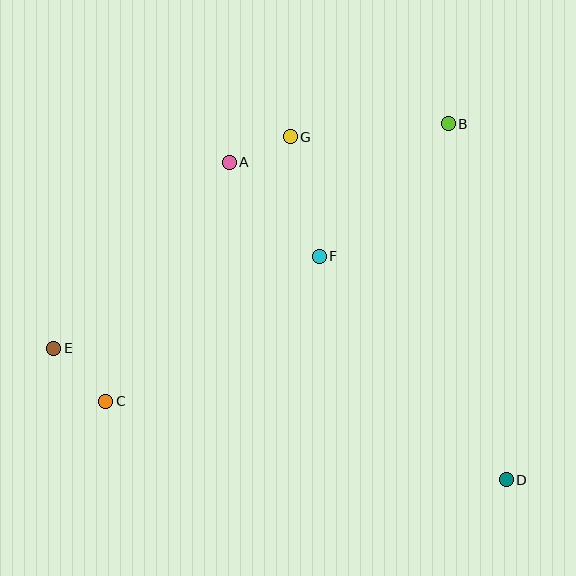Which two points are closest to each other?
Points A and G are closest to each other.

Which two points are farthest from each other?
Points D and E are farthest from each other.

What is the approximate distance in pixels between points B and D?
The distance between B and D is approximately 361 pixels.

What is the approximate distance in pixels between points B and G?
The distance between B and G is approximately 158 pixels.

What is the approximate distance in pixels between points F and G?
The distance between F and G is approximately 123 pixels.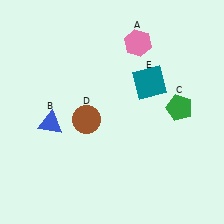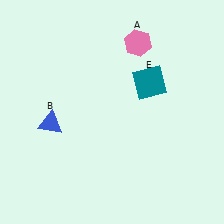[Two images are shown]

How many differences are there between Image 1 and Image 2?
There are 2 differences between the two images.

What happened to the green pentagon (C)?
The green pentagon (C) was removed in Image 2. It was in the top-right area of Image 1.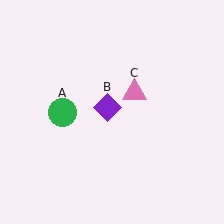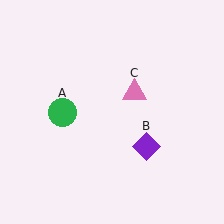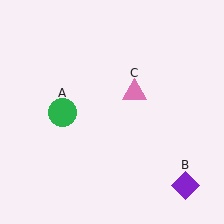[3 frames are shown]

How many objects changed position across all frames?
1 object changed position: purple diamond (object B).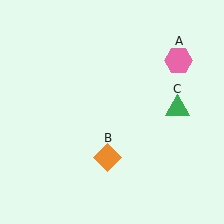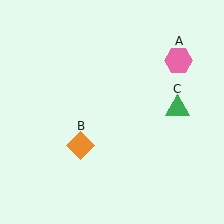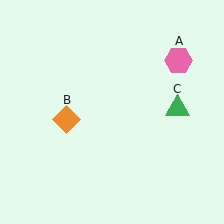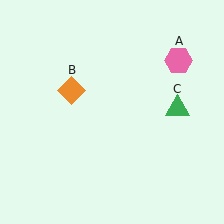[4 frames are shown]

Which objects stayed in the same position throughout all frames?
Pink hexagon (object A) and green triangle (object C) remained stationary.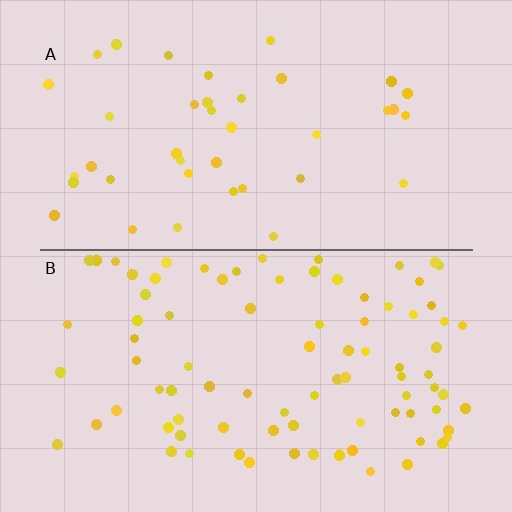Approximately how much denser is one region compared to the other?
Approximately 2.2× — region B over region A.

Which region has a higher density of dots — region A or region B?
B (the bottom).